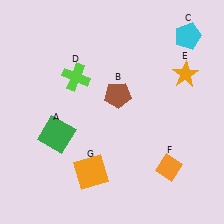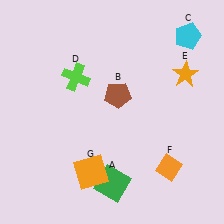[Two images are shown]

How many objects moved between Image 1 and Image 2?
1 object moved between the two images.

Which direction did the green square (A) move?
The green square (A) moved right.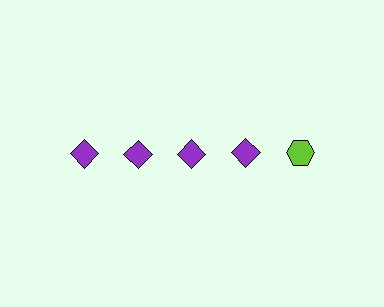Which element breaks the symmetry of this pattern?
The lime hexagon in the top row, rightmost column breaks the symmetry. All other shapes are purple diamonds.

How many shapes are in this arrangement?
There are 5 shapes arranged in a grid pattern.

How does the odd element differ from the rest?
It differs in both color (lime instead of purple) and shape (hexagon instead of diamond).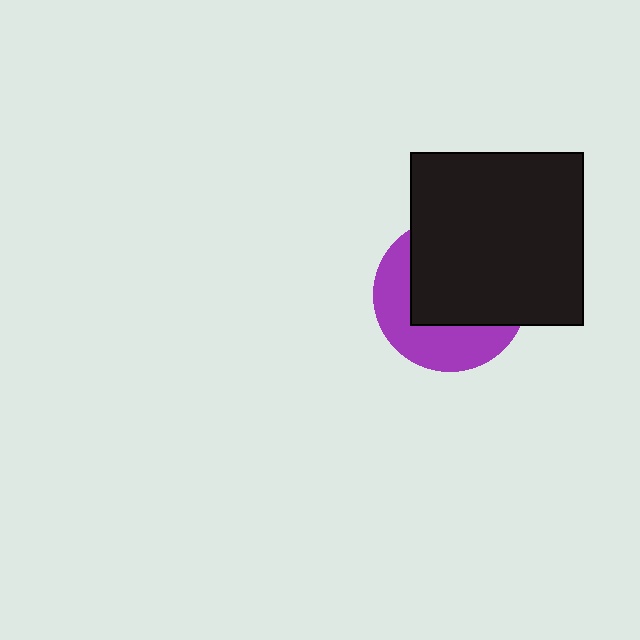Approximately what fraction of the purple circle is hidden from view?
Roughly 60% of the purple circle is hidden behind the black square.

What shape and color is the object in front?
The object in front is a black square.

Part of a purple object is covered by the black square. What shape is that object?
It is a circle.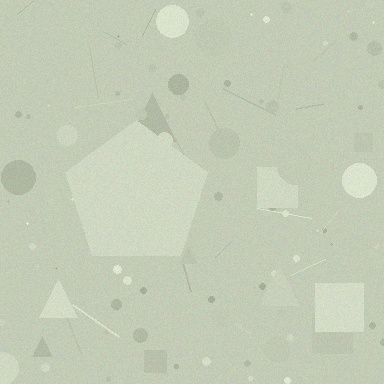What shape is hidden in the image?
A pentagon is hidden in the image.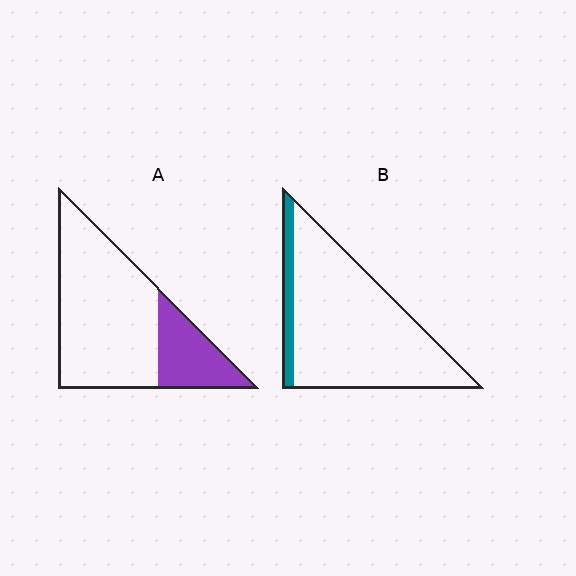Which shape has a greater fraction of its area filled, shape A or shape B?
Shape A.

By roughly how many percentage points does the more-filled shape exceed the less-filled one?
By roughly 15 percentage points (A over B).